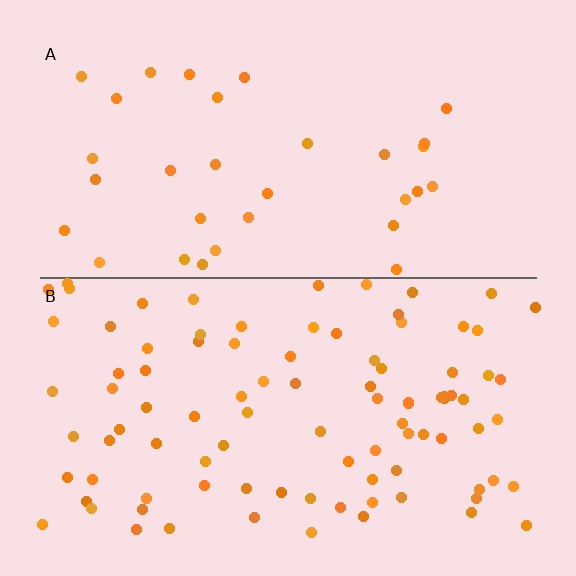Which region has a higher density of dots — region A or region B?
B (the bottom).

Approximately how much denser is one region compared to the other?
Approximately 2.9× — region B over region A.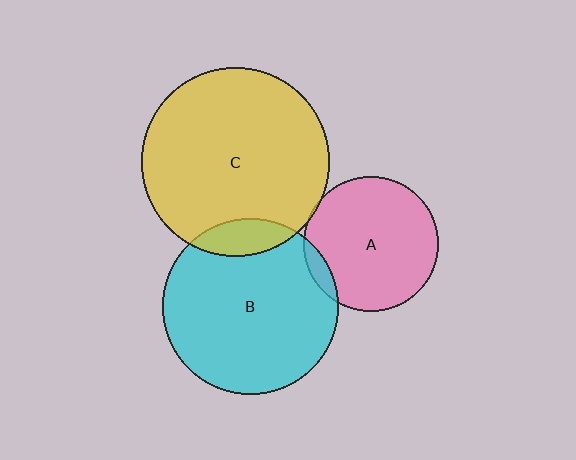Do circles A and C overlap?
Yes.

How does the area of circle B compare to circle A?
Approximately 1.7 times.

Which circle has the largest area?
Circle C (yellow).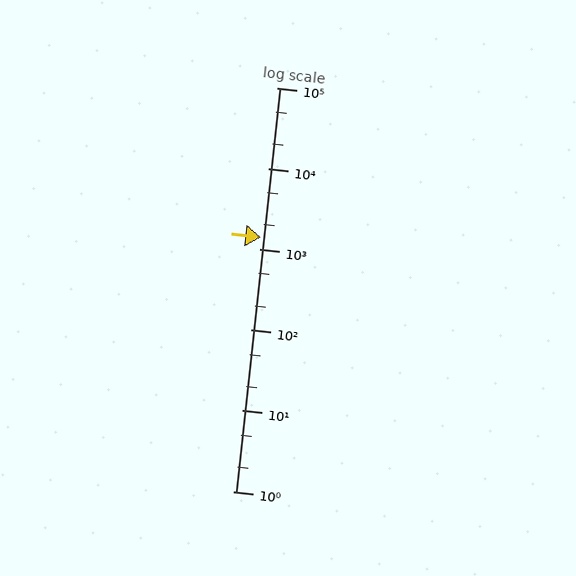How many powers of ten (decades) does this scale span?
The scale spans 5 decades, from 1 to 100000.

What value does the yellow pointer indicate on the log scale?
The pointer indicates approximately 1400.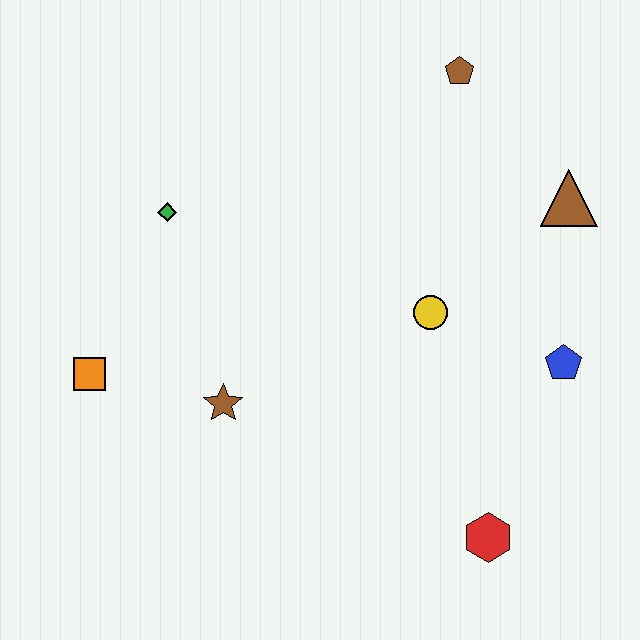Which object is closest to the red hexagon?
The blue pentagon is closest to the red hexagon.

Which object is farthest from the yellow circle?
The orange square is farthest from the yellow circle.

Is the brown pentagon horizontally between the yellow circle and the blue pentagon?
Yes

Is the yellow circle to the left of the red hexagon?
Yes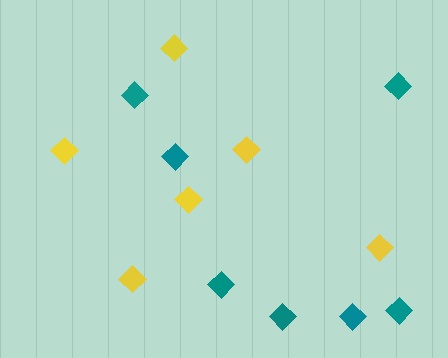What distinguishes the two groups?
There are 2 groups: one group of teal diamonds (7) and one group of yellow diamonds (6).